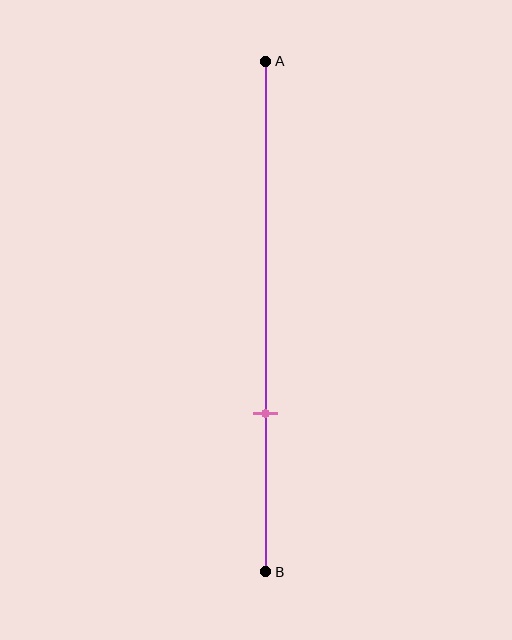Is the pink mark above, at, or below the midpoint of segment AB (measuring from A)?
The pink mark is below the midpoint of segment AB.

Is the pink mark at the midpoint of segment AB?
No, the mark is at about 70% from A, not at the 50% midpoint.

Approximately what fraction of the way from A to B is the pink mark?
The pink mark is approximately 70% of the way from A to B.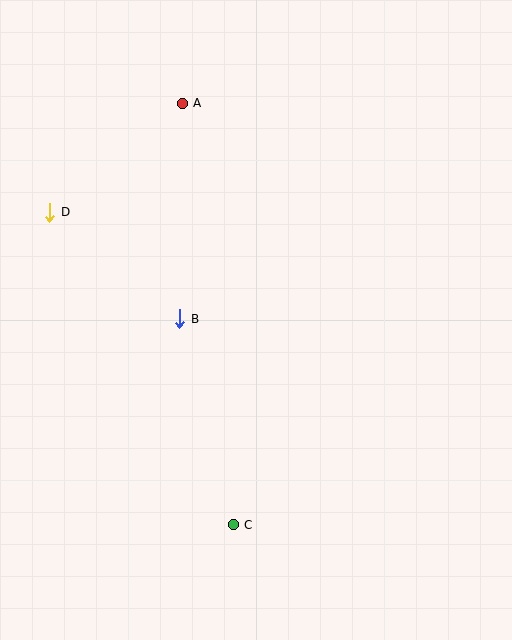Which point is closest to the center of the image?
Point B at (180, 319) is closest to the center.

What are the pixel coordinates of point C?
Point C is at (233, 525).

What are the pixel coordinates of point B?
Point B is at (180, 319).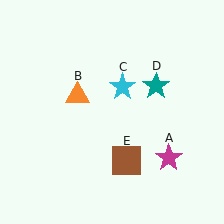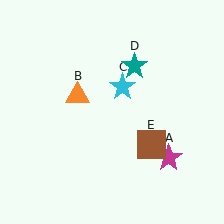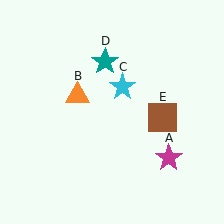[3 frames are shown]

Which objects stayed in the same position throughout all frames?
Magenta star (object A) and orange triangle (object B) and cyan star (object C) remained stationary.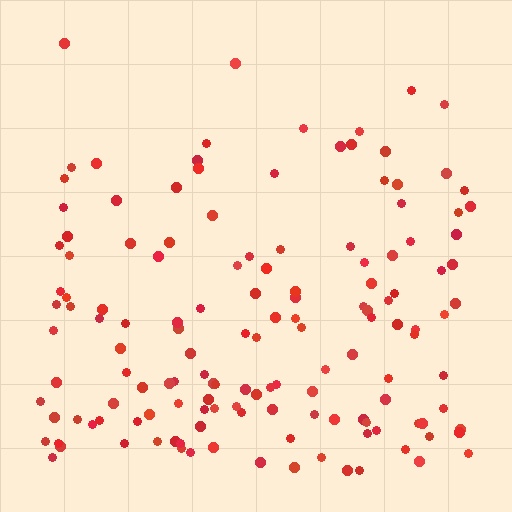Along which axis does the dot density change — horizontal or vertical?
Vertical.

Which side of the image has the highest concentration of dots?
The bottom.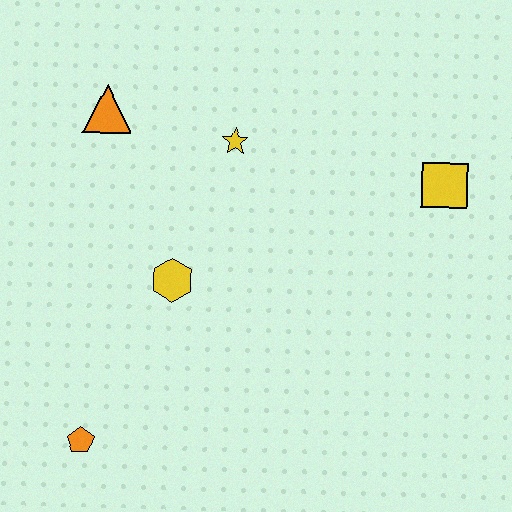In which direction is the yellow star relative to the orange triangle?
The yellow star is to the right of the orange triangle.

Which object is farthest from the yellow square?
The orange pentagon is farthest from the yellow square.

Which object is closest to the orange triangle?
The yellow star is closest to the orange triangle.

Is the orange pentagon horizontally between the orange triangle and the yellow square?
No